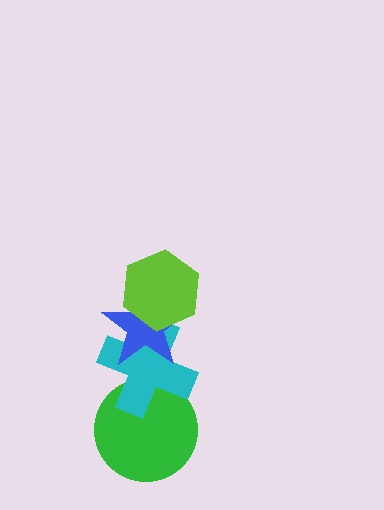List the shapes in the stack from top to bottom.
From top to bottom: the lime hexagon, the blue star, the cyan cross, the green circle.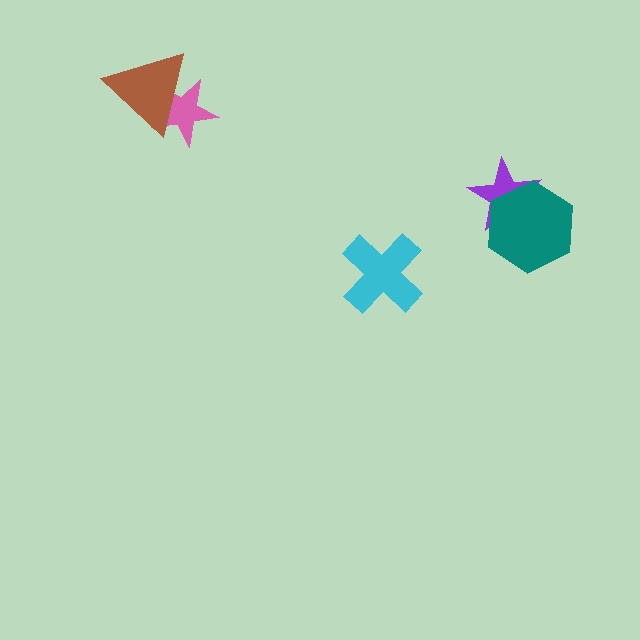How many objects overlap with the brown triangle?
1 object overlaps with the brown triangle.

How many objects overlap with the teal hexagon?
1 object overlaps with the teal hexagon.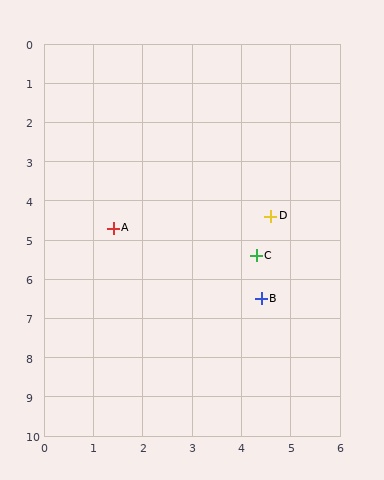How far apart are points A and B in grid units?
Points A and B are about 3.5 grid units apart.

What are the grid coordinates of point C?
Point C is at approximately (4.3, 5.4).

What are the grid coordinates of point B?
Point B is at approximately (4.4, 6.5).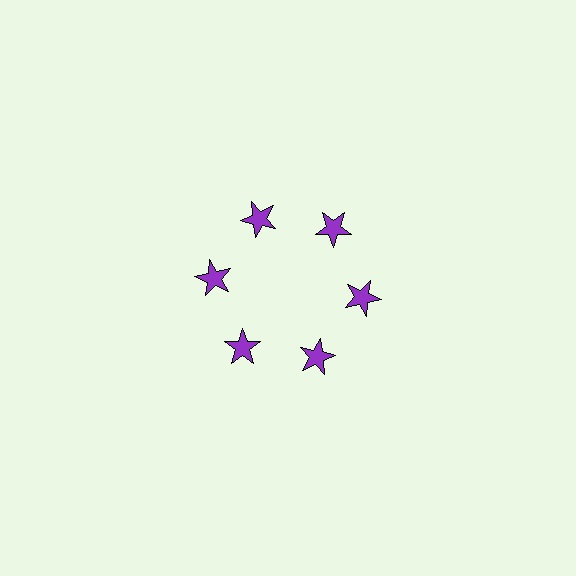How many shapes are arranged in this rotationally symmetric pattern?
There are 6 shapes, arranged in 6 groups of 1.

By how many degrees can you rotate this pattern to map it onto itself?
The pattern maps onto itself every 60 degrees of rotation.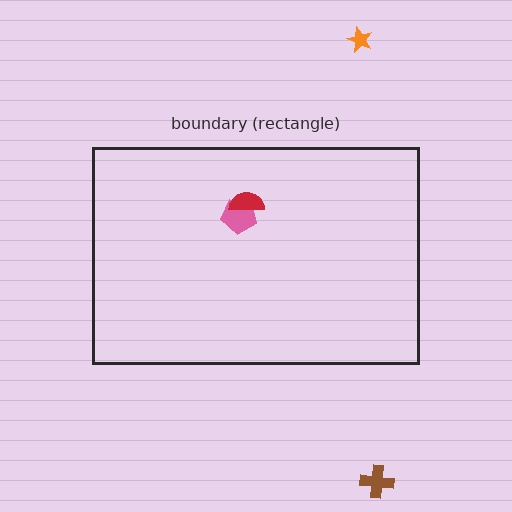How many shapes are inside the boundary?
2 inside, 2 outside.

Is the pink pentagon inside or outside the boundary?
Inside.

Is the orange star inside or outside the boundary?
Outside.